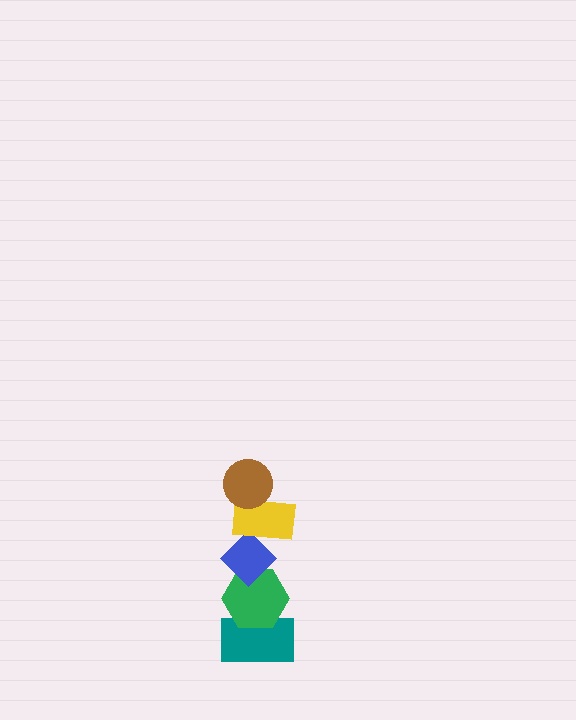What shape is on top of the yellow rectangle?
The brown circle is on top of the yellow rectangle.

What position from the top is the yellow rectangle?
The yellow rectangle is 2nd from the top.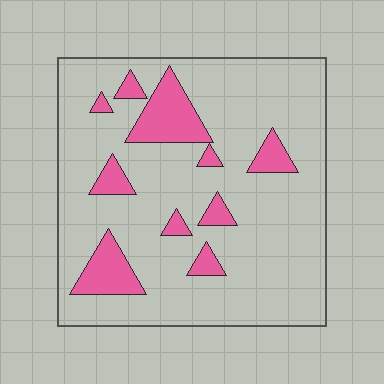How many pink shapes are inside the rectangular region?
10.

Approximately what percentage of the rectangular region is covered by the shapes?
Approximately 15%.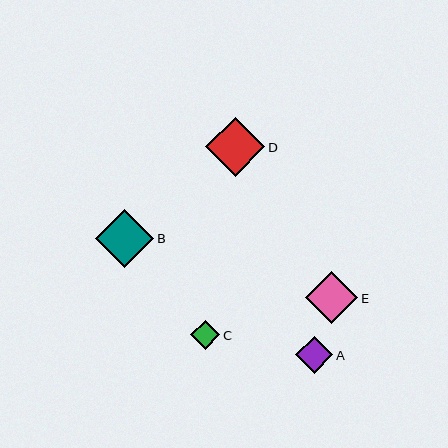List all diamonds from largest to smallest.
From largest to smallest: D, B, E, A, C.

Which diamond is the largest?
Diamond D is the largest with a size of approximately 59 pixels.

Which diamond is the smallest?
Diamond C is the smallest with a size of approximately 29 pixels.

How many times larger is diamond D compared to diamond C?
Diamond D is approximately 2.0 times the size of diamond C.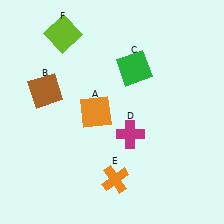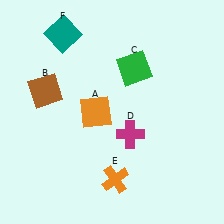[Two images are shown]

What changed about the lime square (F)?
In Image 1, F is lime. In Image 2, it changed to teal.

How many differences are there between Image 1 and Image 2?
There is 1 difference between the two images.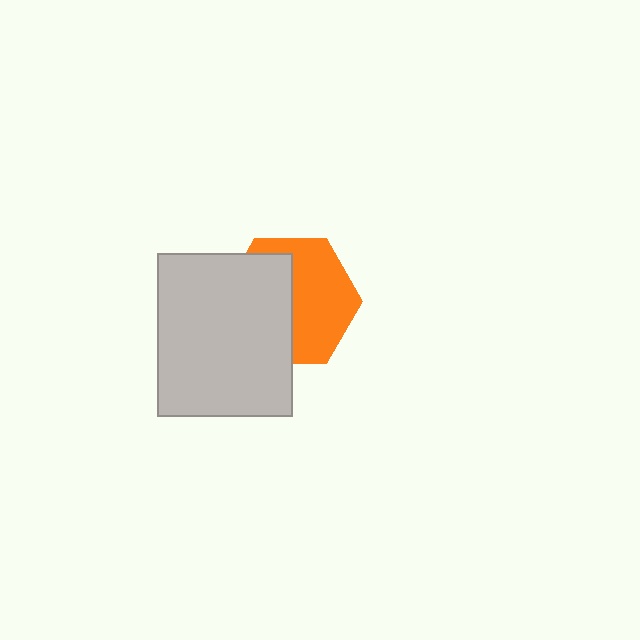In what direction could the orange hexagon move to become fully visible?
The orange hexagon could move right. That would shift it out from behind the light gray rectangle entirely.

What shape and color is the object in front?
The object in front is a light gray rectangle.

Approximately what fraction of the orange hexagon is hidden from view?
Roughly 48% of the orange hexagon is hidden behind the light gray rectangle.